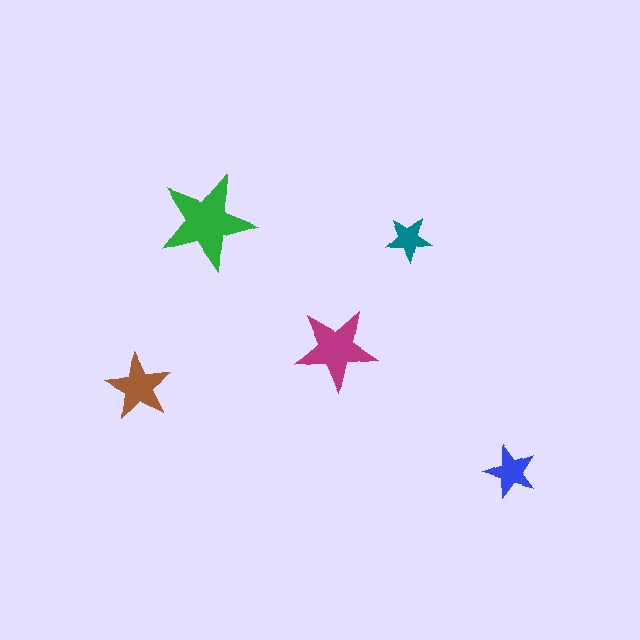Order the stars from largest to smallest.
the green one, the magenta one, the brown one, the blue one, the teal one.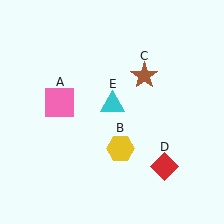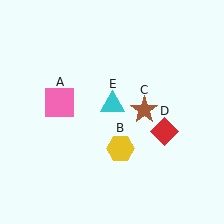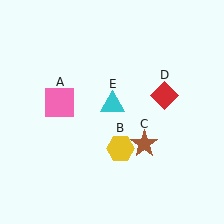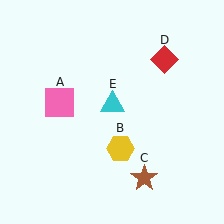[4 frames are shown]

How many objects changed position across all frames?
2 objects changed position: brown star (object C), red diamond (object D).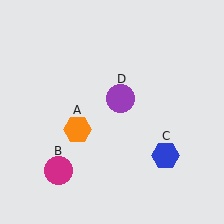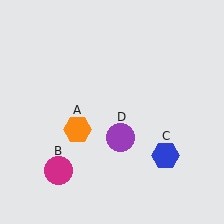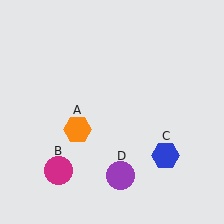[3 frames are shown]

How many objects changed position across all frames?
1 object changed position: purple circle (object D).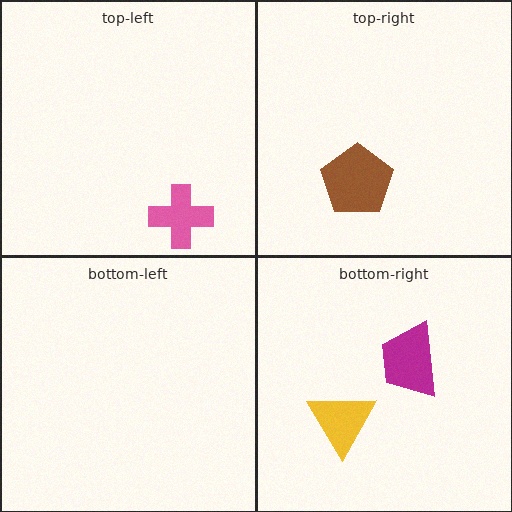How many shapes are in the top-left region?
1.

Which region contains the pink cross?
The top-left region.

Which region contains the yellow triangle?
The bottom-right region.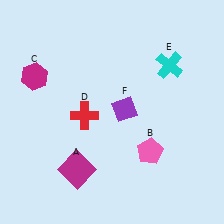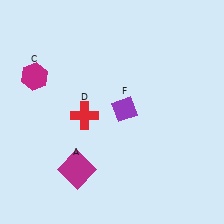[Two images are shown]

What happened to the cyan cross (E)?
The cyan cross (E) was removed in Image 2. It was in the top-right area of Image 1.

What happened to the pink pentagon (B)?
The pink pentagon (B) was removed in Image 2. It was in the bottom-right area of Image 1.